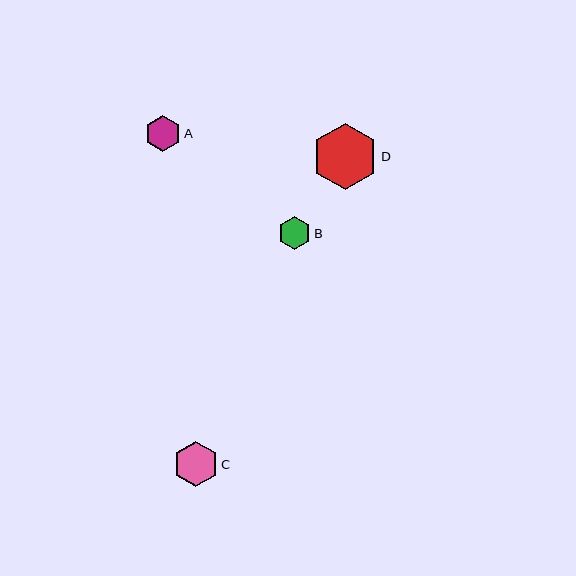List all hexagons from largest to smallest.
From largest to smallest: D, C, A, B.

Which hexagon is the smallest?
Hexagon B is the smallest with a size of approximately 33 pixels.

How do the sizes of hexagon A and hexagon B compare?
Hexagon A and hexagon B are approximately the same size.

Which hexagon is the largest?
Hexagon D is the largest with a size of approximately 67 pixels.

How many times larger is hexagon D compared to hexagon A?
Hexagon D is approximately 1.9 times the size of hexagon A.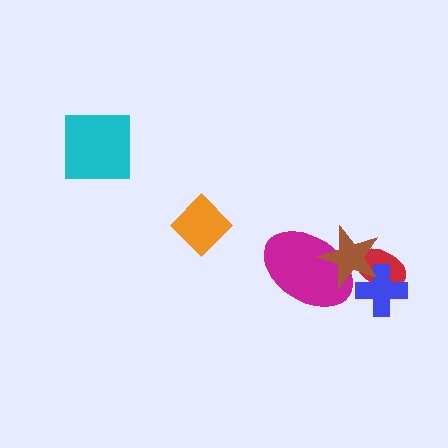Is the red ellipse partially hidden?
Yes, it is partially covered by another shape.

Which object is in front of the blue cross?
The brown star is in front of the blue cross.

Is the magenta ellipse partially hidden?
Yes, it is partially covered by another shape.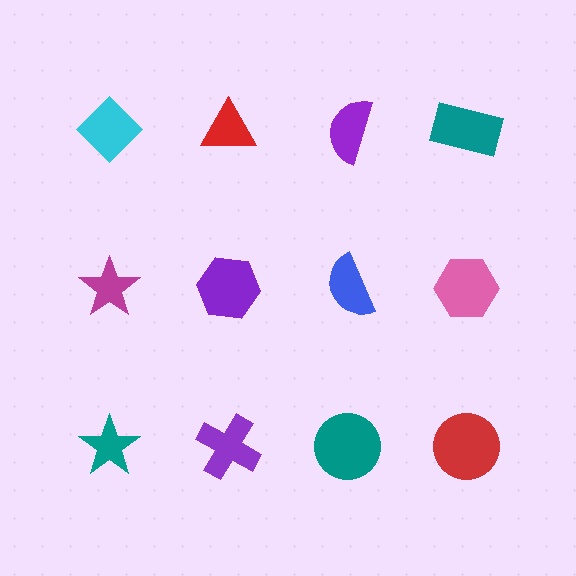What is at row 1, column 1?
A cyan diamond.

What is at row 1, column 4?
A teal rectangle.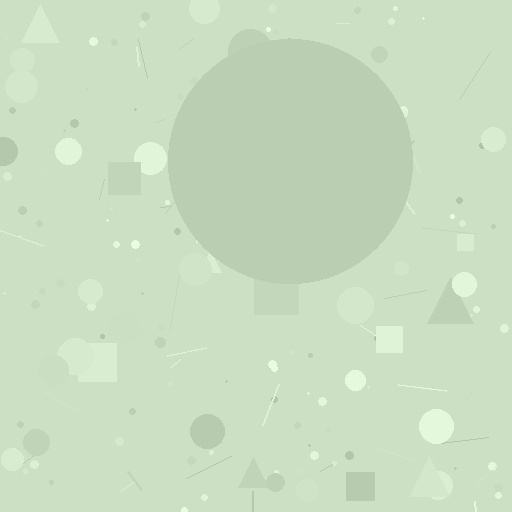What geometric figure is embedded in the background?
A circle is embedded in the background.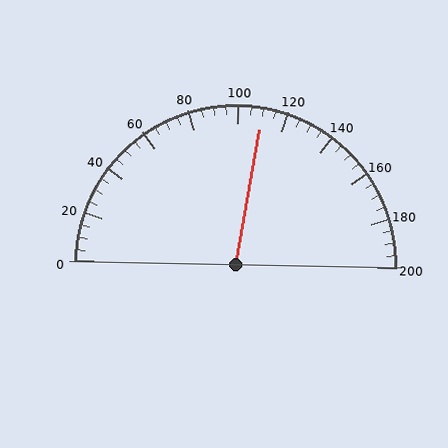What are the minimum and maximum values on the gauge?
The gauge ranges from 0 to 200.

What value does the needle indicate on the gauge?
The needle indicates approximately 110.